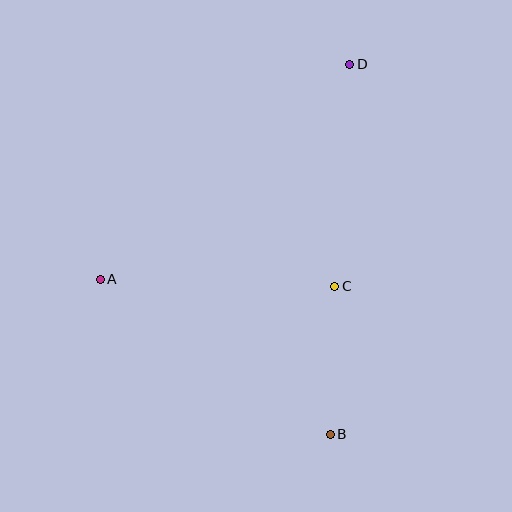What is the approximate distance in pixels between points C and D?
The distance between C and D is approximately 223 pixels.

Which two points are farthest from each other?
Points B and D are farthest from each other.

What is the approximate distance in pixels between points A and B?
The distance between A and B is approximately 277 pixels.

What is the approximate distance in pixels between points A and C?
The distance between A and C is approximately 234 pixels.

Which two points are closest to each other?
Points B and C are closest to each other.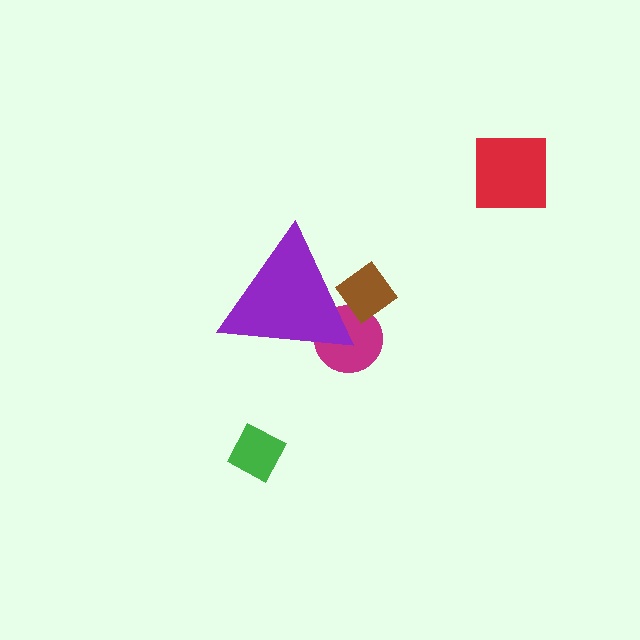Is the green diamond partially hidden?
No, the green diamond is fully visible.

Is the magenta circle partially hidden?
Yes, the magenta circle is partially hidden behind the purple triangle.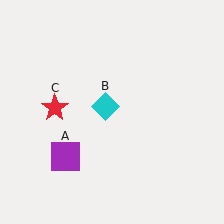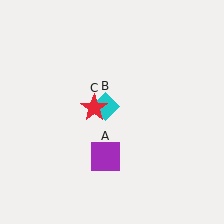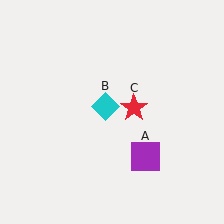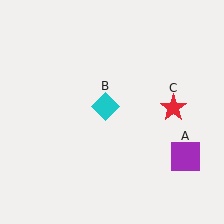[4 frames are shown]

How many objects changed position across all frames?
2 objects changed position: purple square (object A), red star (object C).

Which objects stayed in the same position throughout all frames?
Cyan diamond (object B) remained stationary.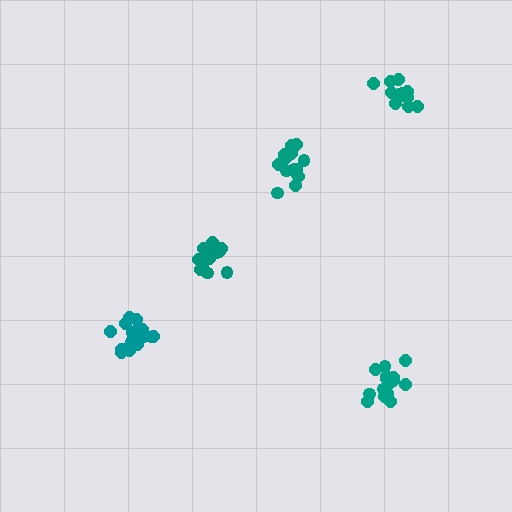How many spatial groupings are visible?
There are 5 spatial groupings.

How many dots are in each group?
Group 1: 16 dots, Group 2: 14 dots, Group 3: 16 dots, Group 4: 16 dots, Group 5: 18 dots (80 total).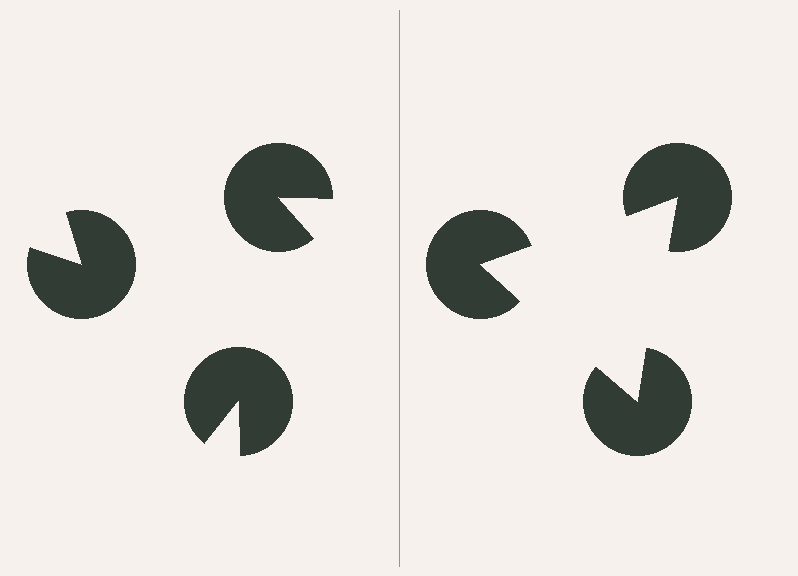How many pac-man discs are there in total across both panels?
6 — 3 on each side.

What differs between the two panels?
The pac-man discs are positioned identically on both sides; only the wedge orientations differ. On the right they align to a triangle; on the left they are misaligned.